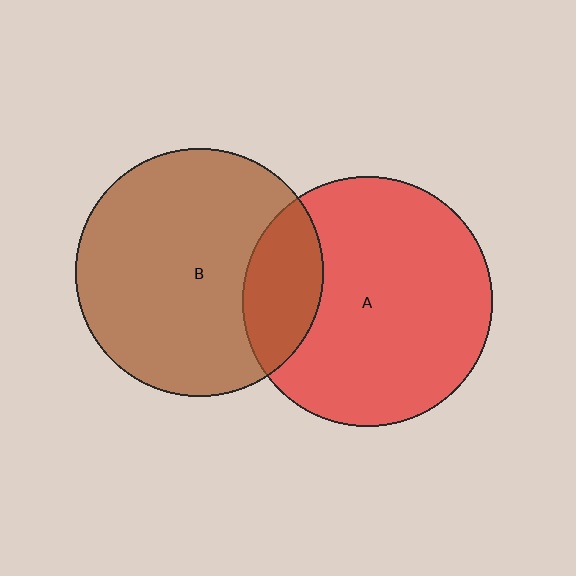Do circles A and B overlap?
Yes.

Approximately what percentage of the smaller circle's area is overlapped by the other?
Approximately 20%.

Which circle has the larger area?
Circle A (red).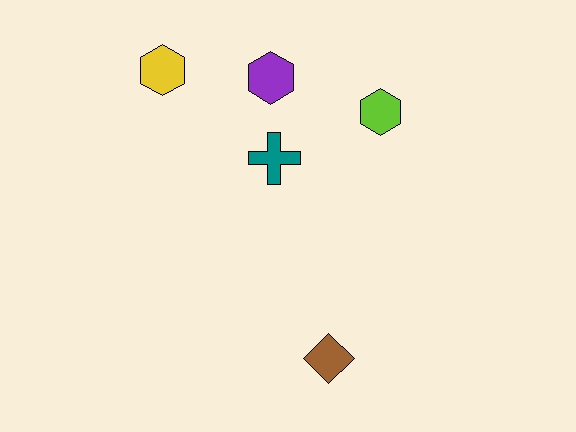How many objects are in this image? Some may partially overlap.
There are 5 objects.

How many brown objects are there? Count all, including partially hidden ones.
There is 1 brown object.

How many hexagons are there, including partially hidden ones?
There are 3 hexagons.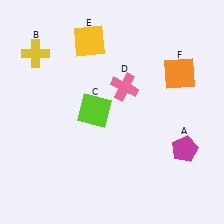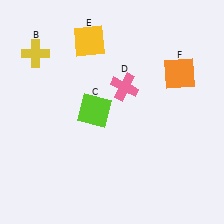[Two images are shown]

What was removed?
The magenta pentagon (A) was removed in Image 2.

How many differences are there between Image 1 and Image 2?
There is 1 difference between the two images.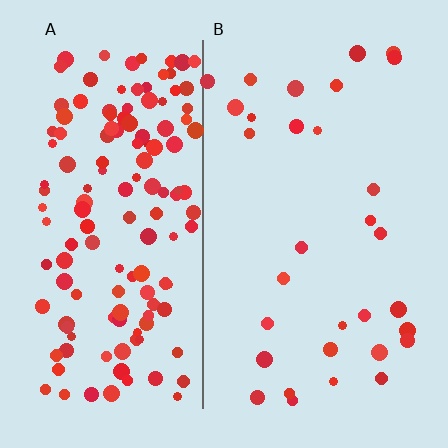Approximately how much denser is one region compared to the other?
Approximately 4.4× — region A over region B.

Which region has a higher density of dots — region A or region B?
A (the left).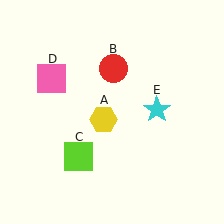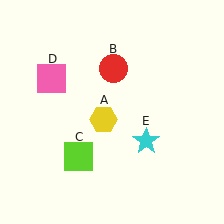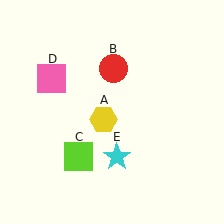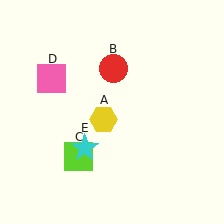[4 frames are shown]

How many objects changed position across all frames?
1 object changed position: cyan star (object E).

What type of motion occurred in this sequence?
The cyan star (object E) rotated clockwise around the center of the scene.